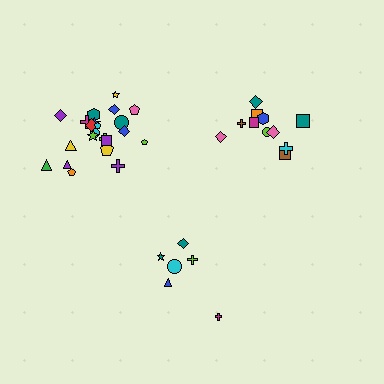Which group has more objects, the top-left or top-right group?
The top-left group.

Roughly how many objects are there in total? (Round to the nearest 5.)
Roughly 40 objects in total.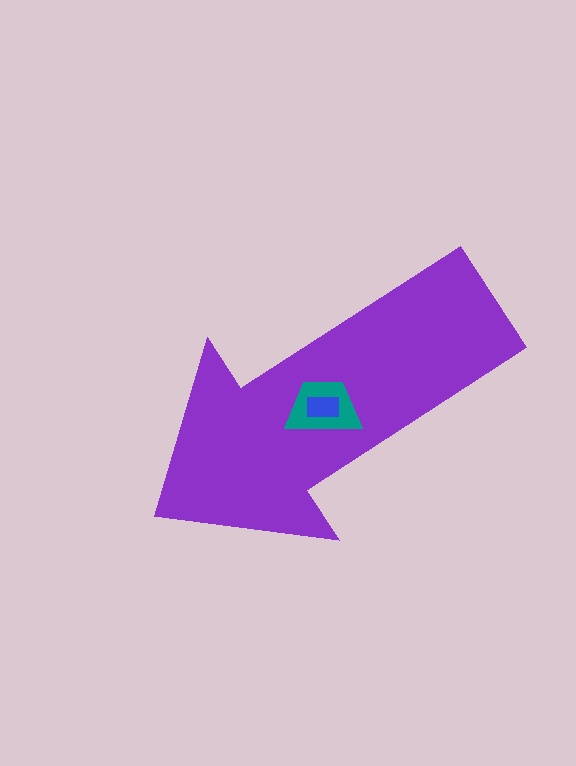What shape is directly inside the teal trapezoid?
The blue rectangle.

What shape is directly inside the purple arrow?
The teal trapezoid.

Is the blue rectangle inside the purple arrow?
Yes.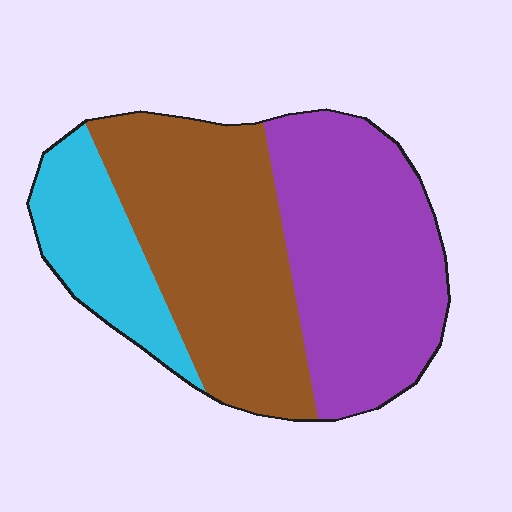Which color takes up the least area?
Cyan, at roughly 20%.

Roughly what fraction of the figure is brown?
Brown takes up about two fifths (2/5) of the figure.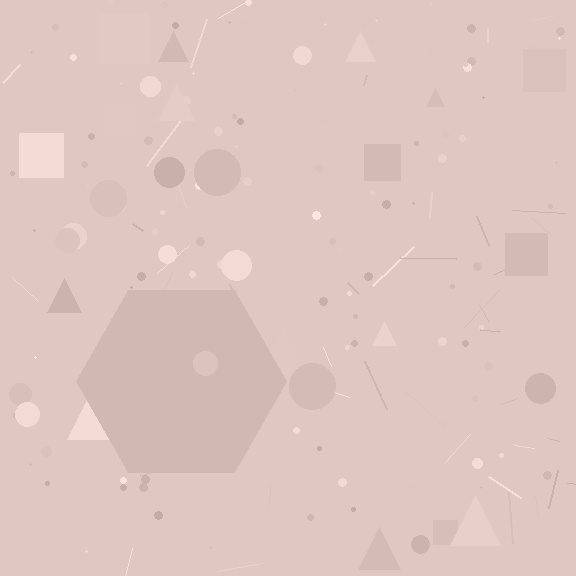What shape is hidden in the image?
A hexagon is hidden in the image.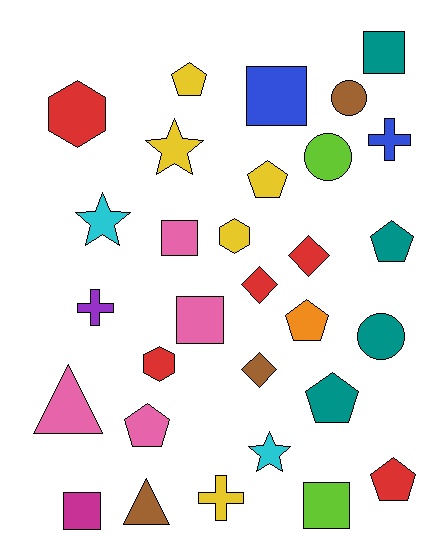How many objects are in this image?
There are 30 objects.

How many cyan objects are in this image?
There are 2 cyan objects.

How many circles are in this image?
There are 3 circles.